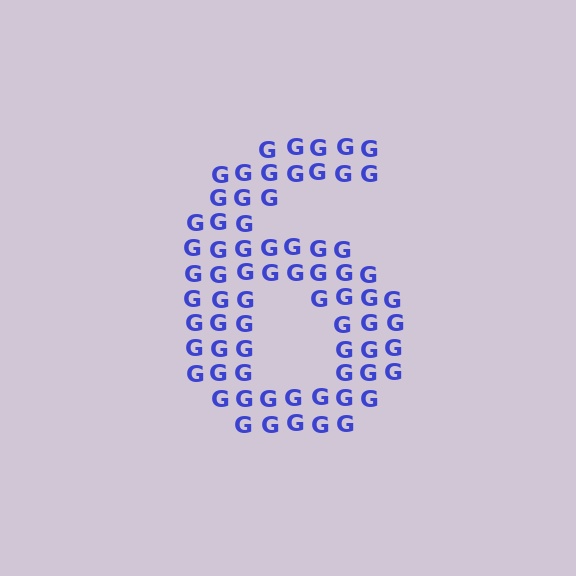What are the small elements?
The small elements are letter G's.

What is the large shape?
The large shape is the digit 6.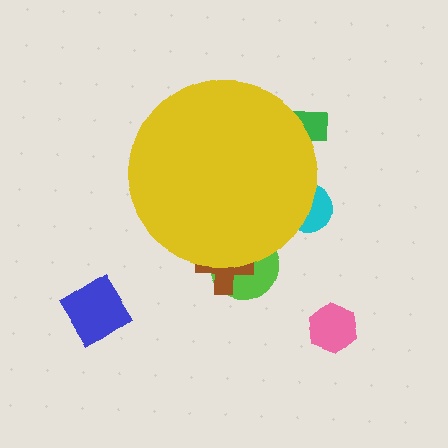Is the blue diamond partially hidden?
No, the blue diamond is fully visible.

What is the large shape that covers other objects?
A yellow circle.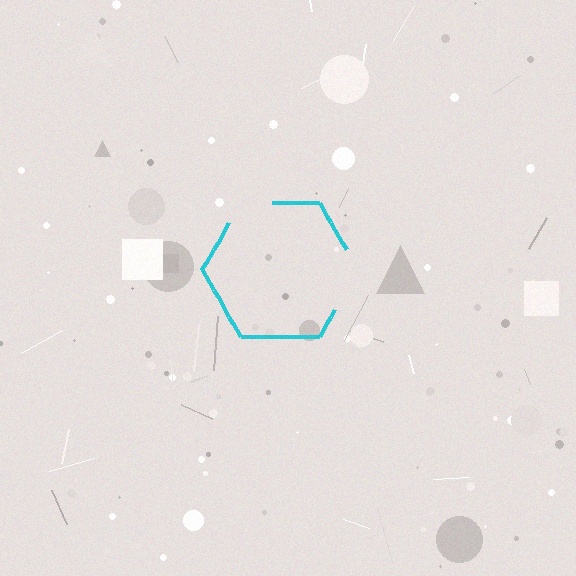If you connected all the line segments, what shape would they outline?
They would outline a hexagon.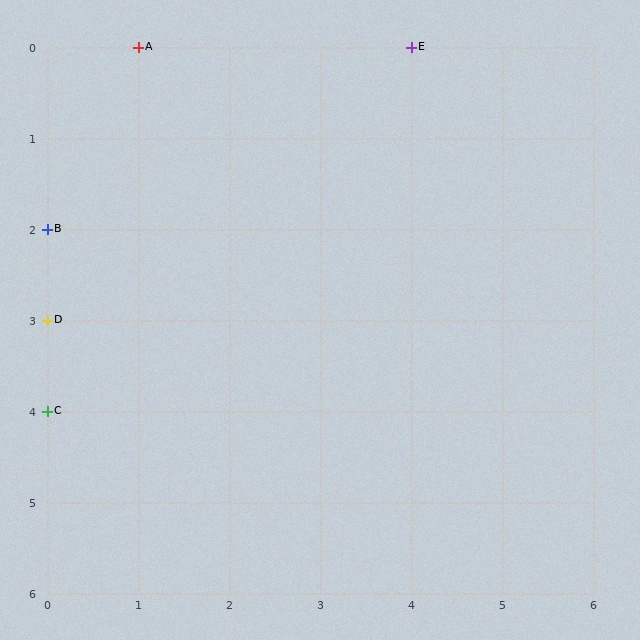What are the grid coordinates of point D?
Point D is at grid coordinates (0, 3).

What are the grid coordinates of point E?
Point E is at grid coordinates (4, 0).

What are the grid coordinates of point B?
Point B is at grid coordinates (0, 2).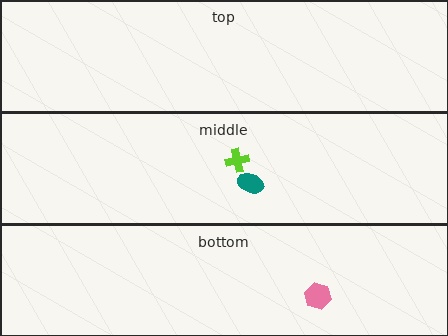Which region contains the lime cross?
The middle region.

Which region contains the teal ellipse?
The middle region.